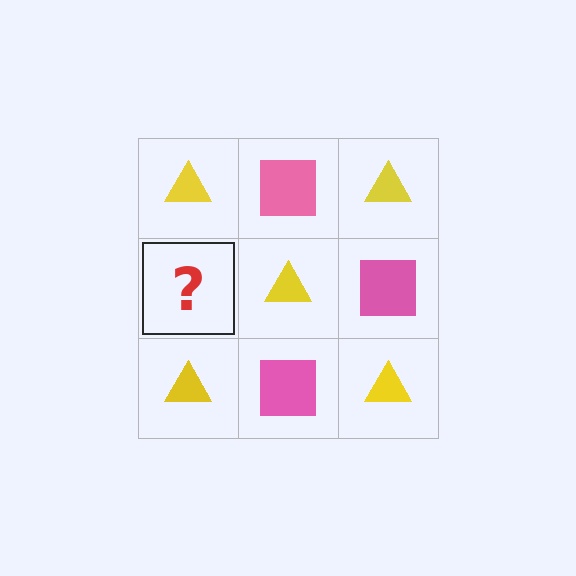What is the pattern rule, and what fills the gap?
The rule is that it alternates yellow triangle and pink square in a checkerboard pattern. The gap should be filled with a pink square.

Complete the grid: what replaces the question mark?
The question mark should be replaced with a pink square.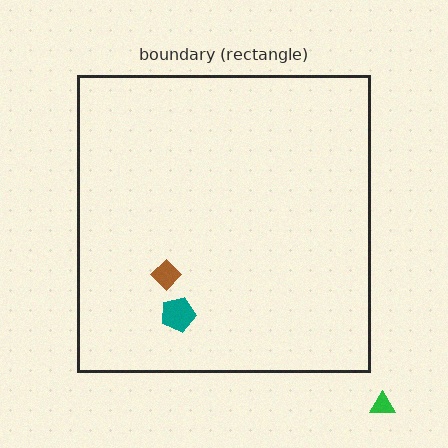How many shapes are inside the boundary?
2 inside, 1 outside.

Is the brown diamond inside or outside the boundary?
Inside.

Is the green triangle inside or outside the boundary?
Outside.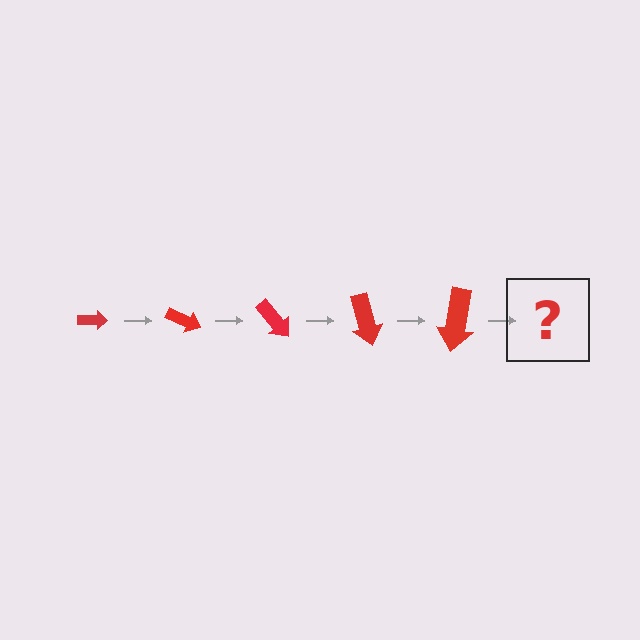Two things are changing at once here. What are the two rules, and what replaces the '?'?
The two rules are that the arrow grows larger each step and it rotates 25 degrees each step. The '?' should be an arrow, larger than the previous one and rotated 125 degrees from the start.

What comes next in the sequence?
The next element should be an arrow, larger than the previous one and rotated 125 degrees from the start.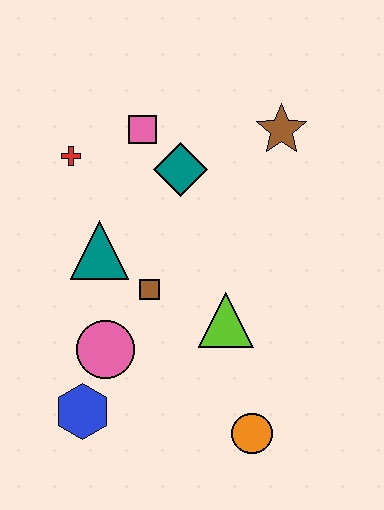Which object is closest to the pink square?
The teal diamond is closest to the pink square.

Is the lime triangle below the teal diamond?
Yes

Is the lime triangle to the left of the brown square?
No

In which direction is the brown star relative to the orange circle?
The brown star is above the orange circle.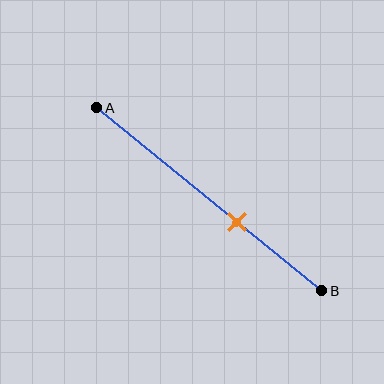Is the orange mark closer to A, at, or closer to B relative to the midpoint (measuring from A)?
The orange mark is closer to point B than the midpoint of segment AB.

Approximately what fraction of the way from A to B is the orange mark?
The orange mark is approximately 60% of the way from A to B.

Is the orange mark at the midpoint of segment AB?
No, the mark is at about 60% from A, not at the 50% midpoint.